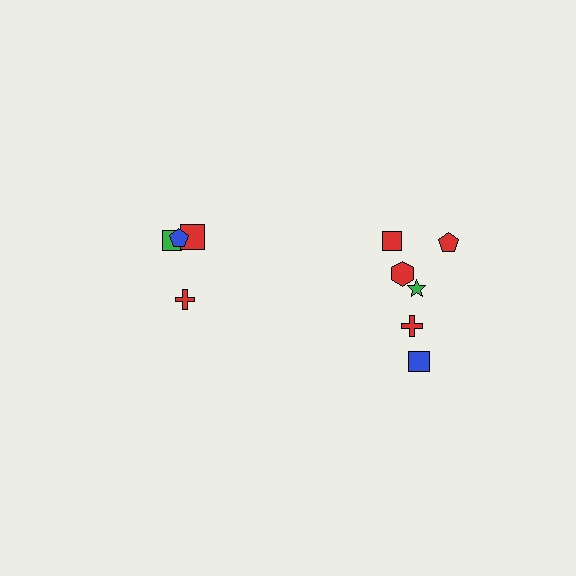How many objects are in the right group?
There are 6 objects.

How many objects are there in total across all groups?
There are 10 objects.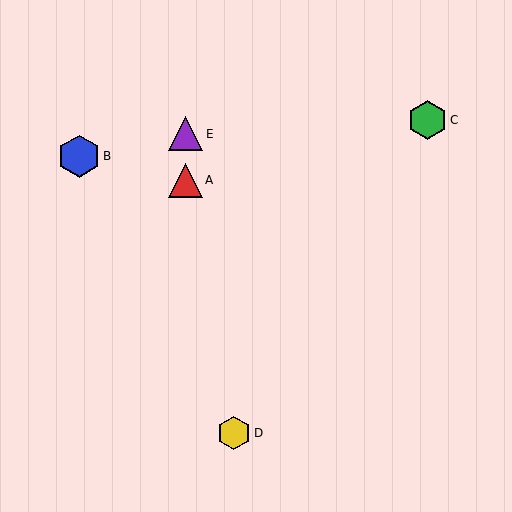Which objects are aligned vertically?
Objects A, E are aligned vertically.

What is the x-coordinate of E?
Object E is at x≈185.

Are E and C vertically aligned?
No, E is at x≈185 and C is at x≈428.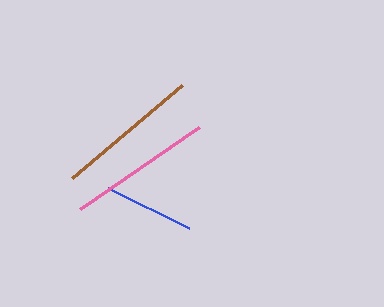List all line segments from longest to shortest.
From longest to shortest: pink, brown, blue.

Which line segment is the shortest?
The blue line is the shortest at approximately 90 pixels.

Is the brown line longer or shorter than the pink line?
The pink line is longer than the brown line.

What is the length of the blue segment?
The blue segment is approximately 90 pixels long.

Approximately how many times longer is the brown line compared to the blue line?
The brown line is approximately 1.6 times the length of the blue line.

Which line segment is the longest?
The pink line is the longest at approximately 145 pixels.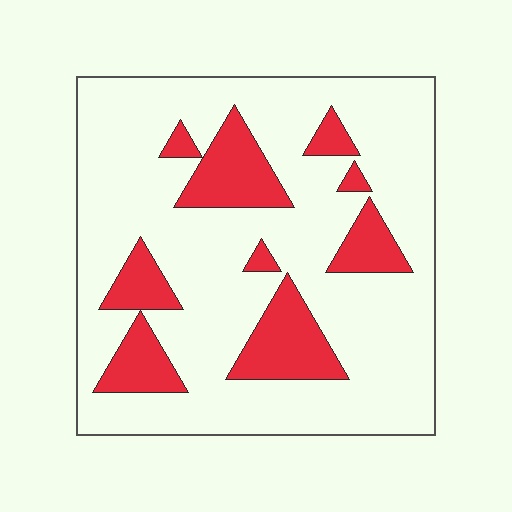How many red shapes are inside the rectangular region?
9.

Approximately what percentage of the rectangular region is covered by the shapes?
Approximately 20%.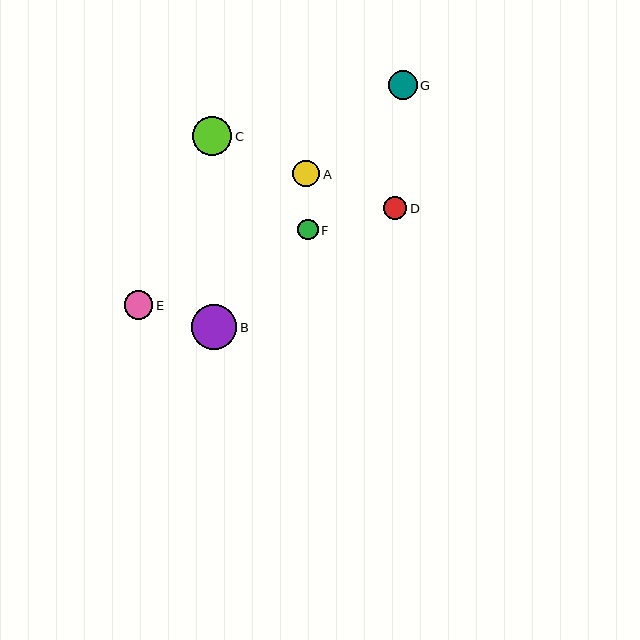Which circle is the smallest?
Circle F is the smallest with a size of approximately 20 pixels.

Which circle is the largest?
Circle B is the largest with a size of approximately 45 pixels.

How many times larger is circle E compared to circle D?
Circle E is approximately 1.2 times the size of circle D.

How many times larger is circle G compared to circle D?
Circle G is approximately 1.2 times the size of circle D.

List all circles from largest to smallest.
From largest to smallest: B, C, G, E, A, D, F.